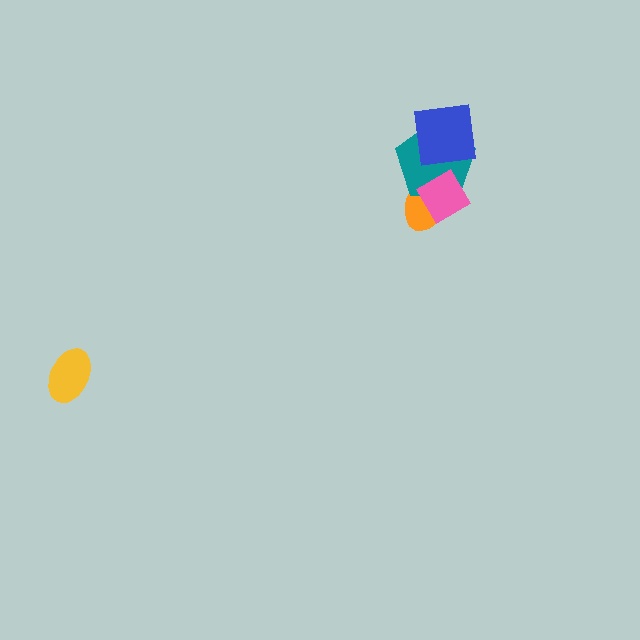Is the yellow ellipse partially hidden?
No, no other shape covers it.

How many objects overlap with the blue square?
1 object overlaps with the blue square.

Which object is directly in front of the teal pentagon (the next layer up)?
The blue square is directly in front of the teal pentagon.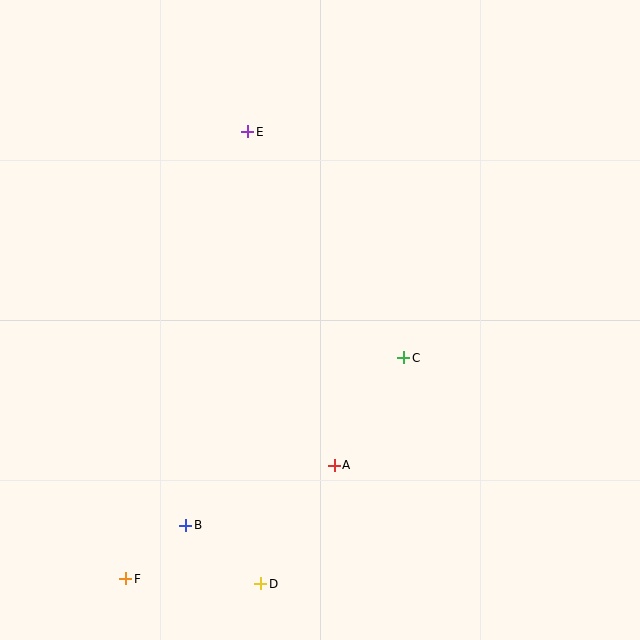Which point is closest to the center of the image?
Point C at (404, 358) is closest to the center.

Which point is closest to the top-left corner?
Point E is closest to the top-left corner.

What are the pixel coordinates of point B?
Point B is at (186, 525).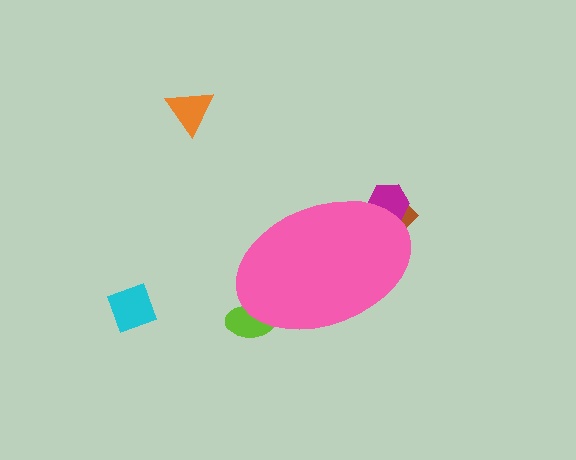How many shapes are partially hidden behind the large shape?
3 shapes are partially hidden.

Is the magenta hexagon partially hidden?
Yes, the magenta hexagon is partially hidden behind the pink ellipse.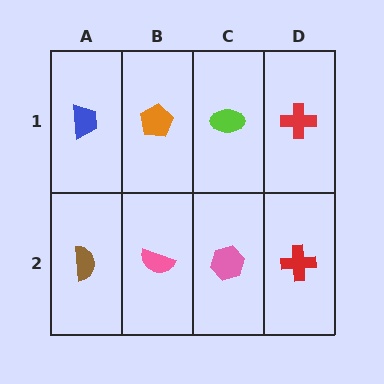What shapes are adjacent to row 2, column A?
A blue trapezoid (row 1, column A), a pink semicircle (row 2, column B).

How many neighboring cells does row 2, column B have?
3.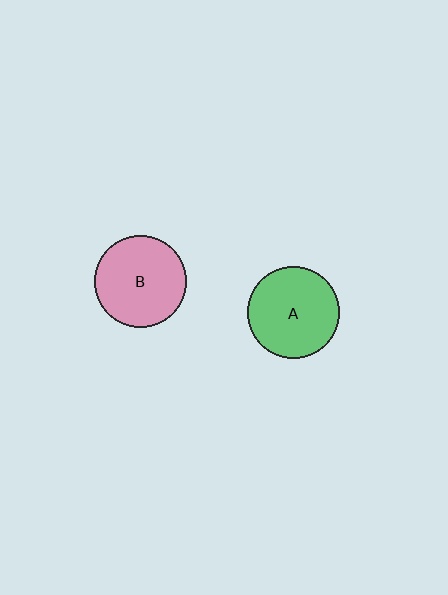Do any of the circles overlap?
No, none of the circles overlap.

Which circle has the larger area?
Circle B (pink).